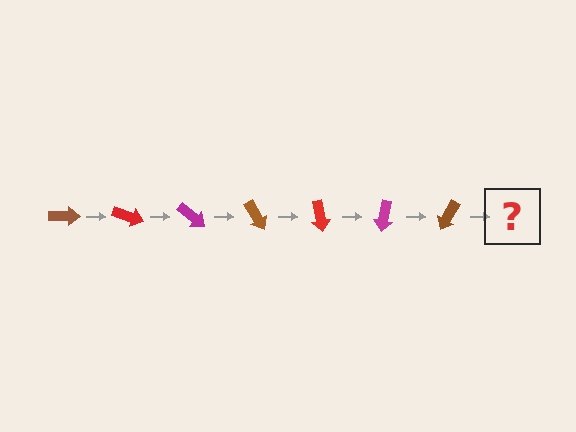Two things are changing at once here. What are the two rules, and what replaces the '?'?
The two rules are that it rotates 20 degrees each step and the color cycles through brown, red, and magenta. The '?' should be a red arrow, rotated 140 degrees from the start.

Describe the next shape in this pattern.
It should be a red arrow, rotated 140 degrees from the start.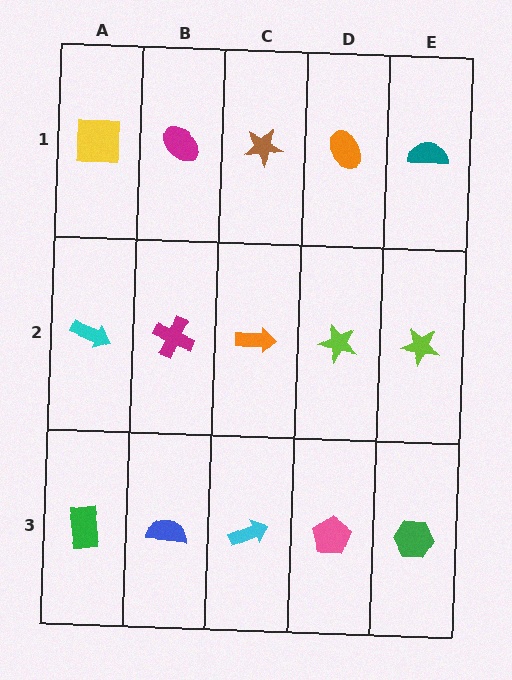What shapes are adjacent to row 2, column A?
A yellow square (row 1, column A), a green rectangle (row 3, column A), a magenta cross (row 2, column B).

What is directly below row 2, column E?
A green hexagon.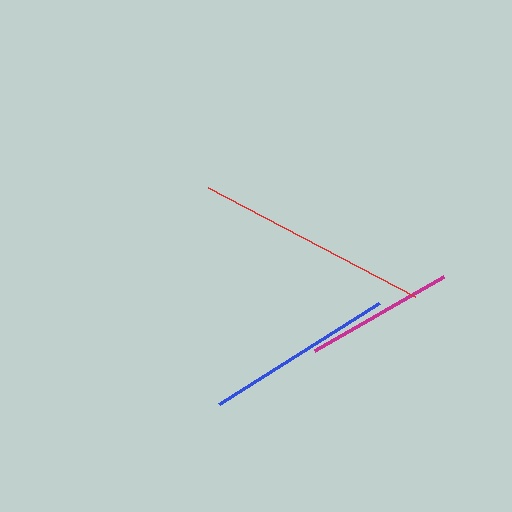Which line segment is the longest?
The red line is the longest at approximately 234 pixels.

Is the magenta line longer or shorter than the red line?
The red line is longer than the magenta line.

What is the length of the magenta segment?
The magenta segment is approximately 149 pixels long.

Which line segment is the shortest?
The magenta line is the shortest at approximately 149 pixels.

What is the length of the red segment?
The red segment is approximately 234 pixels long.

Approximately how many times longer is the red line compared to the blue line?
The red line is approximately 1.2 times the length of the blue line.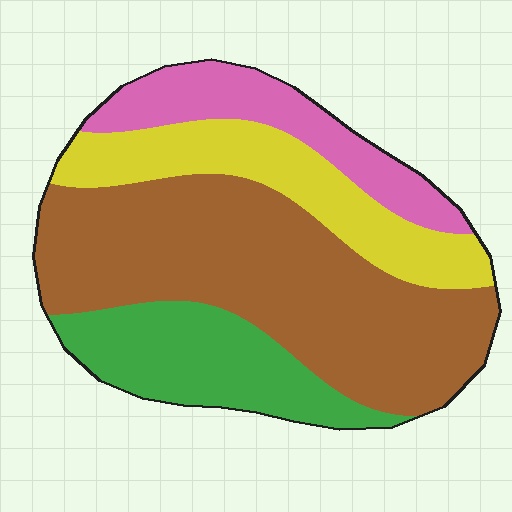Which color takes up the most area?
Brown, at roughly 45%.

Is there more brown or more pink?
Brown.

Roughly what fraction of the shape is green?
Green covers 19% of the shape.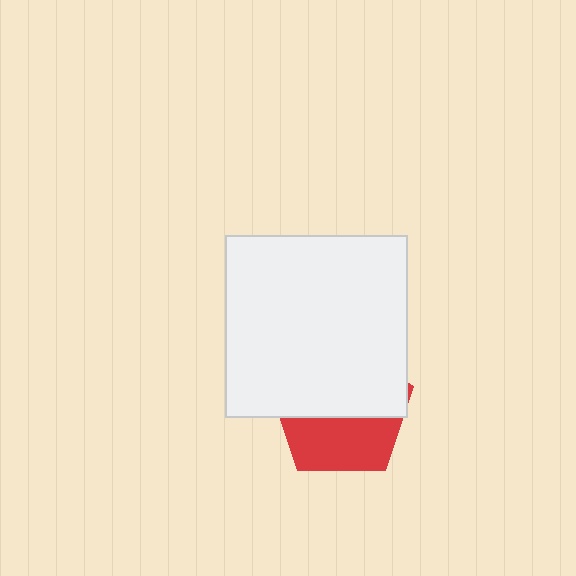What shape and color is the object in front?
The object in front is a white square.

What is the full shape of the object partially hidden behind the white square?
The partially hidden object is a red pentagon.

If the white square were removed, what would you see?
You would see the complete red pentagon.